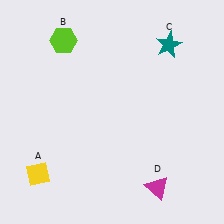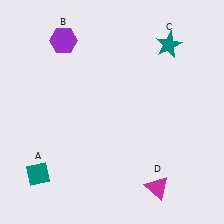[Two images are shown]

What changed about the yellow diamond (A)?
In Image 1, A is yellow. In Image 2, it changed to teal.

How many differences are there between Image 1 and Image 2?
There are 2 differences between the two images.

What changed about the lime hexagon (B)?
In Image 1, B is lime. In Image 2, it changed to purple.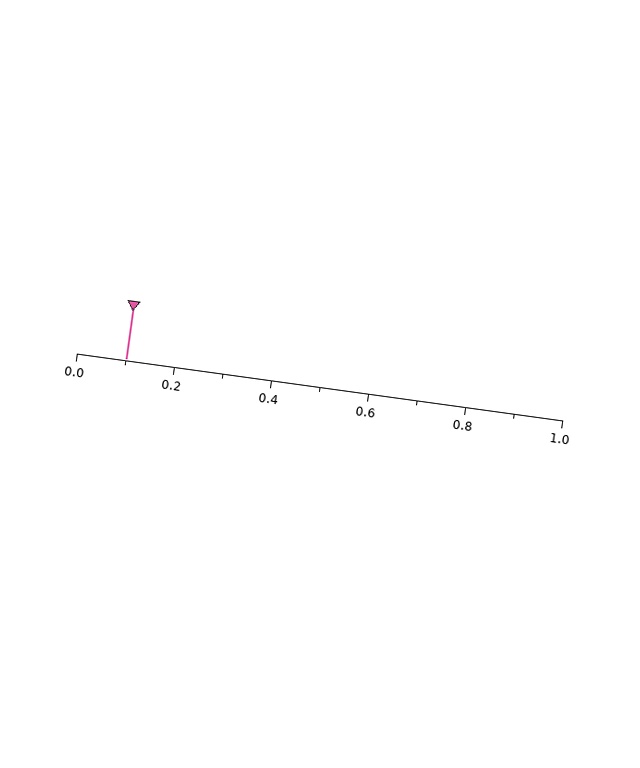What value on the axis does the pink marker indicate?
The marker indicates approximately 0.1.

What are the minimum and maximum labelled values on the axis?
The axis runs from 0.0 to 1.0.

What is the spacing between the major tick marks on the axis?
The major ticks are spaced 0.2 apart.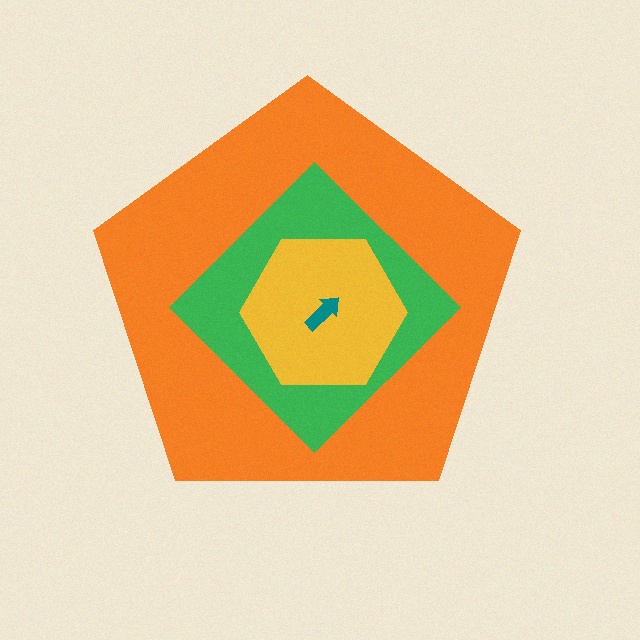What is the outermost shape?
The orange pentagon.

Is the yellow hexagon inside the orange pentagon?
Yes.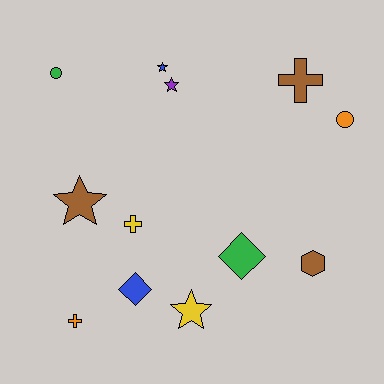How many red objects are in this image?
There are no red objects.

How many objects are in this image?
There are 12 objects.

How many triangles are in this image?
There are no triangles.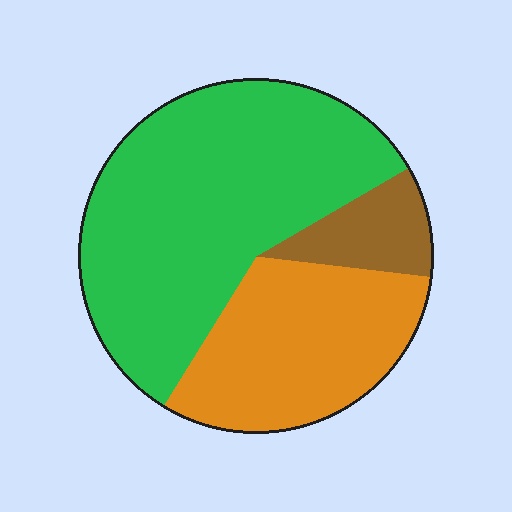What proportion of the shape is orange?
Orange covers roughly 30% of the shape.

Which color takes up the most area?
Green, at roughly 60%.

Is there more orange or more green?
Green.